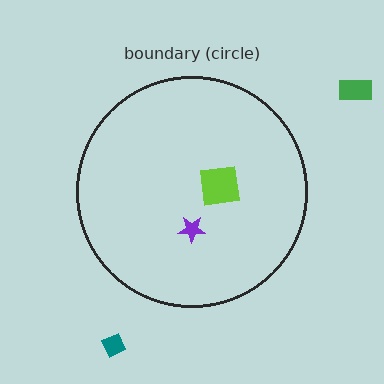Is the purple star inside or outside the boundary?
Inside.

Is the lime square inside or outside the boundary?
Inside.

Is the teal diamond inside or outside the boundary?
Outside.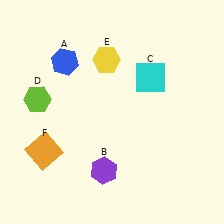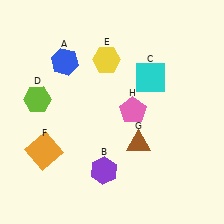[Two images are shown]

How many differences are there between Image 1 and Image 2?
There are 2 differences between the two images.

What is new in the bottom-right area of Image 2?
A brown triangle (G) was added in the bottom-right area of Image 2.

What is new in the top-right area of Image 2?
A pink pentagon (H) was added in the top-right area of Image 2.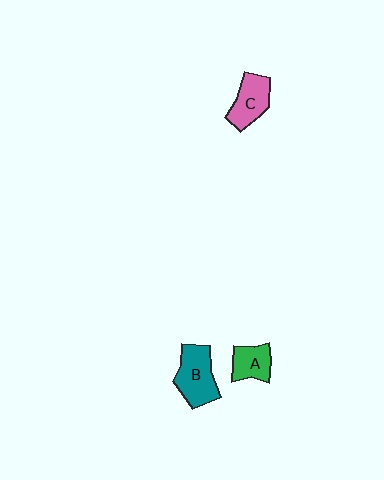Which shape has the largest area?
Shape B (teal).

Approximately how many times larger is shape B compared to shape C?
Approximately 1.2 times.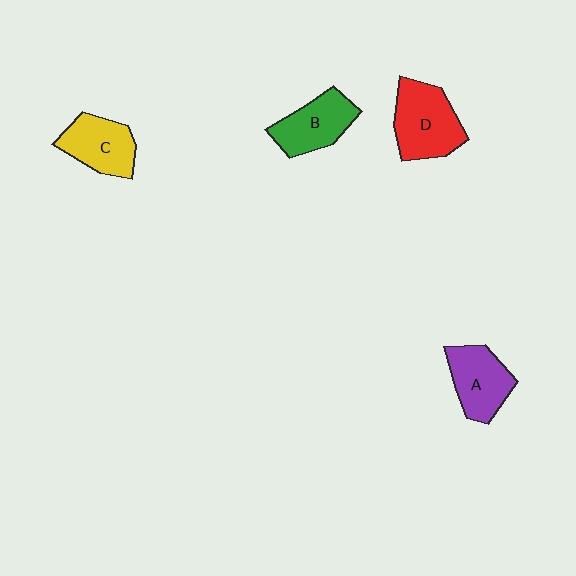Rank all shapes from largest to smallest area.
From largest to smallest: D (red), A (purple), B (green), C (yellow).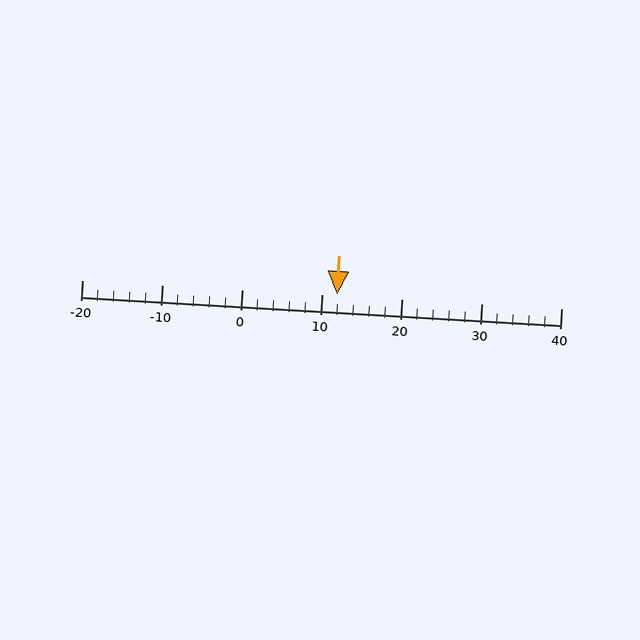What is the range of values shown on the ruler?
The ruler shows values from -20 to 40.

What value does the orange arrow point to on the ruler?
The orange arrow points to approximately 12.